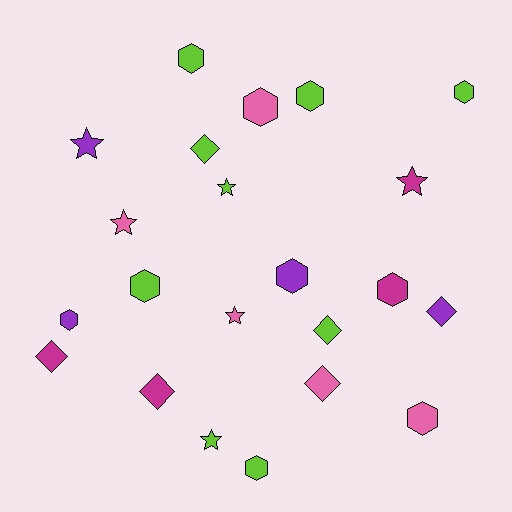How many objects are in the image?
There are 22 objects.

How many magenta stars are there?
There is 1 magenta star.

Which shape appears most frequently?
Hexagon, with 10 objects.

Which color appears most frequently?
Lime, with 9 objects.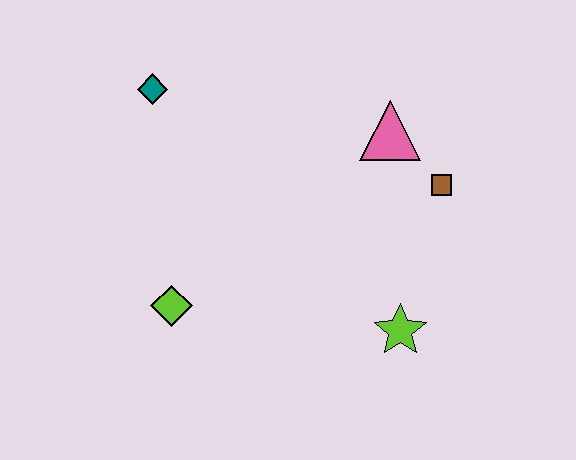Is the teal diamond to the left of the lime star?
Yes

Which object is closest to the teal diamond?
The lime diamond is closest to the teal diamond.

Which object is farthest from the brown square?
The teal diamond is farthest from the brown square.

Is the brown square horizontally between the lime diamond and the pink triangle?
No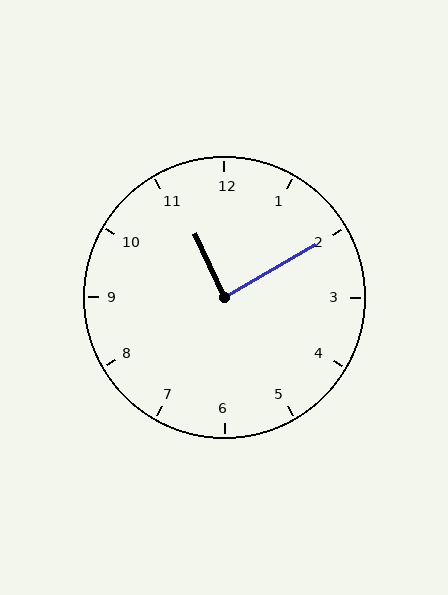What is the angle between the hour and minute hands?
Approximately 85 degrees.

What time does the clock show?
11:10.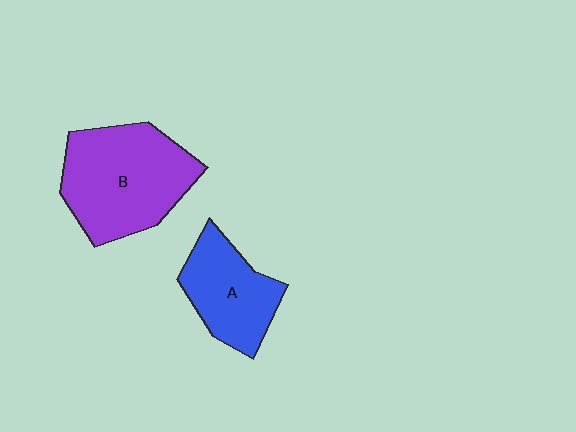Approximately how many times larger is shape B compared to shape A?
Approximately 1.5 times.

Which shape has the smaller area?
Shape A (blue).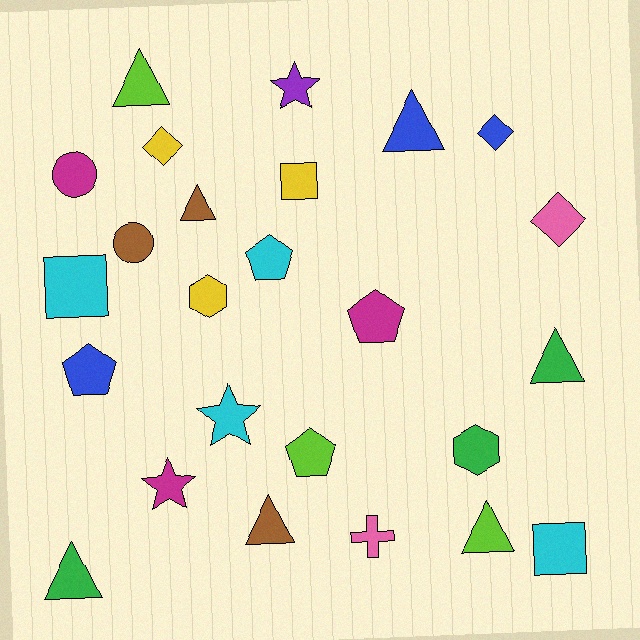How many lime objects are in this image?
There are 3 lime objects.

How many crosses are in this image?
There is 1 cross.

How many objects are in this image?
There are 25 objects.